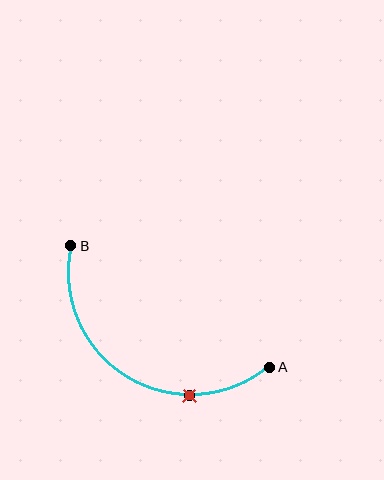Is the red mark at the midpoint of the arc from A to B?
No. The red mark lies on the arc but is closer to endpoint A. The arc midpoint would be at the point on the curve equidistant along the arc from both A and B.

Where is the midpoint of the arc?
The arc midpoint is the point on the curve farthest from the straight line joining A and B. It sits below that line.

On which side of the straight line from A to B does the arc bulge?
The arc bulges below the straight line connecting A and B.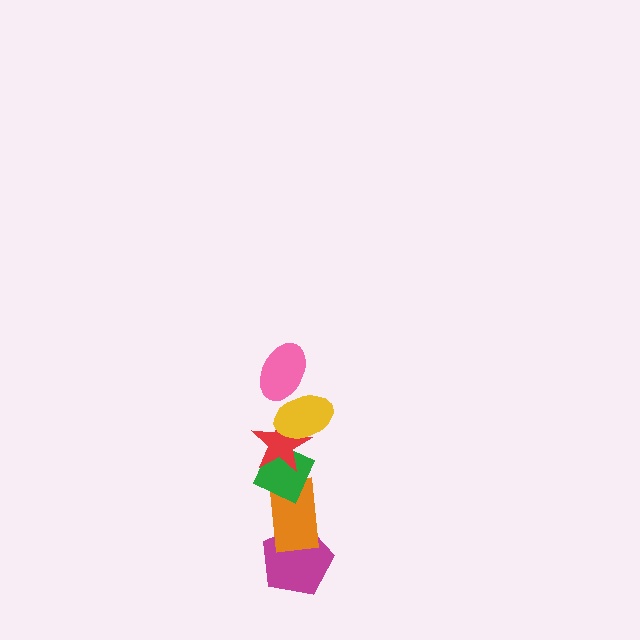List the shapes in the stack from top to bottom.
From top to bottom: the pink ellipse, the yellow ellipse, the red star, the green diamond, the orange rectangle, the magenta pentagon.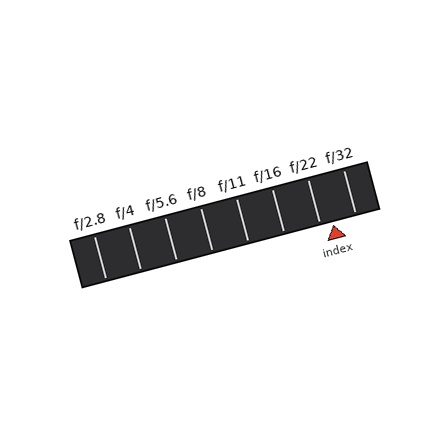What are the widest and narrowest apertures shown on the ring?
The widest aperture shown is f/2.8 and the narrowest is f/32.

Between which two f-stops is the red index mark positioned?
The index mark is between f/22 and f/32.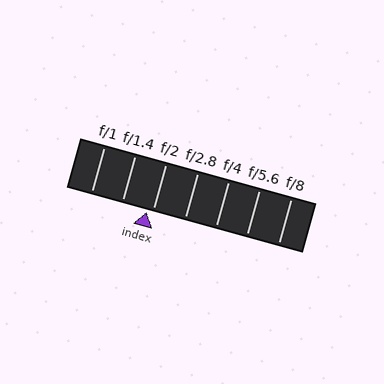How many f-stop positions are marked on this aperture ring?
There are 7 f-stop positions marked.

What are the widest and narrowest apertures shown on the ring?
The widest aperture shown is f/1 and the narrowest is f/8.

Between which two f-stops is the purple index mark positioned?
The index mark is between f/1.4 and f/2.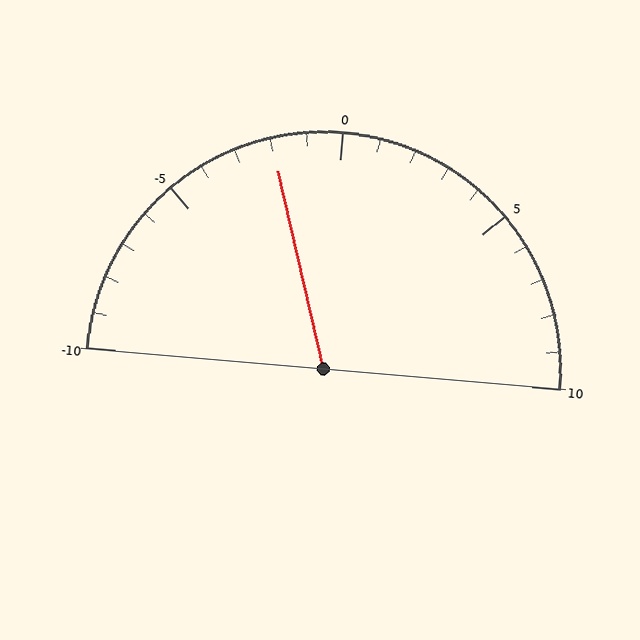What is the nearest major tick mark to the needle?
The nearest major tick mark is 0.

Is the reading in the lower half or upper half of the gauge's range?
The reading is in the lower half of the range (-10 to 10).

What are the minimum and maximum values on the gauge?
The gauge ranges from -10 to 10.